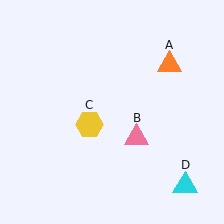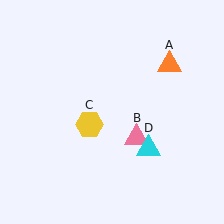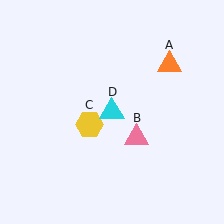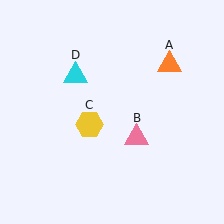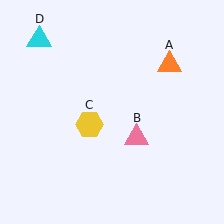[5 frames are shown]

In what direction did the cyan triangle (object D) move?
The cyan triangle (object D) moved up and to the left.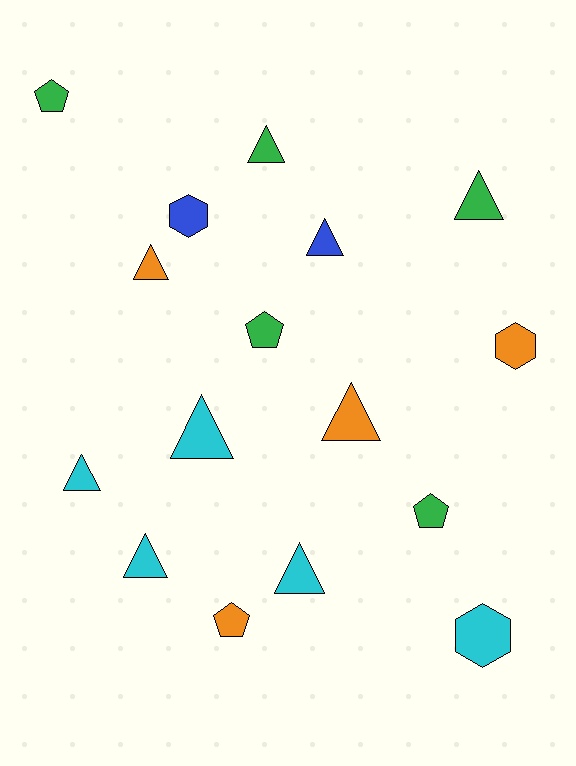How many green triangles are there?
There are 2 green triangles.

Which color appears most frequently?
Green, with 5 objects.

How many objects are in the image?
There are 16 objects.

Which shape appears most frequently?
Triangle, with 9 objects.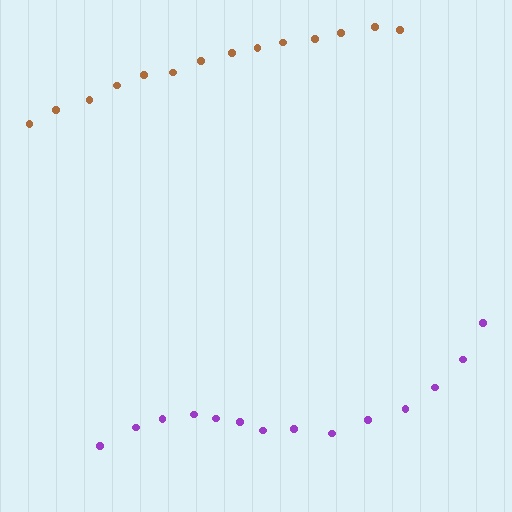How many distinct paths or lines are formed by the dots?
There are 2 distinct paths.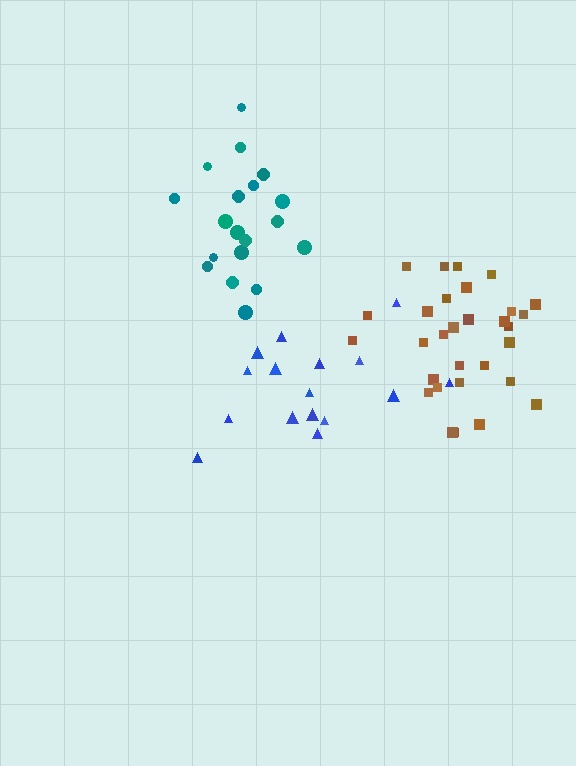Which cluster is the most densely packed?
Brown.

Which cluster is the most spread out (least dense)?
Blue.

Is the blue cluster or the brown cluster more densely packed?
Brown.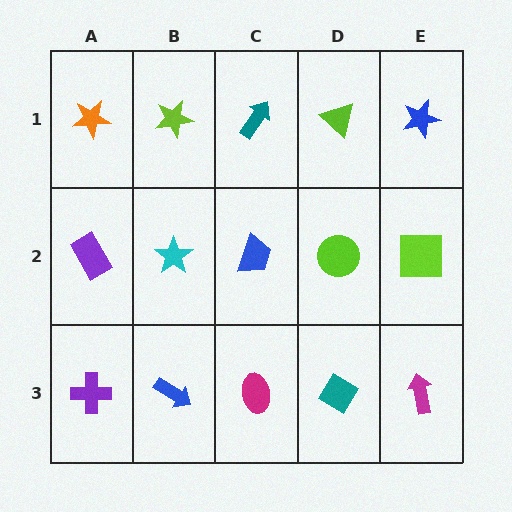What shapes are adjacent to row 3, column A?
A purple rectangle (row 2, column A), a blue arrow (row 3, column B).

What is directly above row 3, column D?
A lime circle.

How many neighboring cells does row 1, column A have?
2.